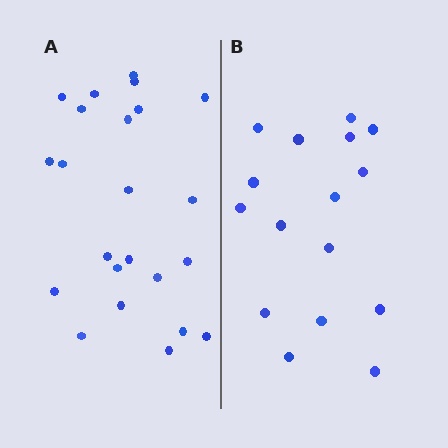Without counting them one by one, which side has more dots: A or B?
Region A (the left region) has more dots.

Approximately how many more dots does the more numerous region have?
Region A has roughly 8 or so more dots than region B.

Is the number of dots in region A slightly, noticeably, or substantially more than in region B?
Region A has noticeably more, but not dramatically so. The ratio is roughly 1.4 to 1.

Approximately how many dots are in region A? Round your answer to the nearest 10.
About 20 dots. (The exact count is 23, which rounds to 20.)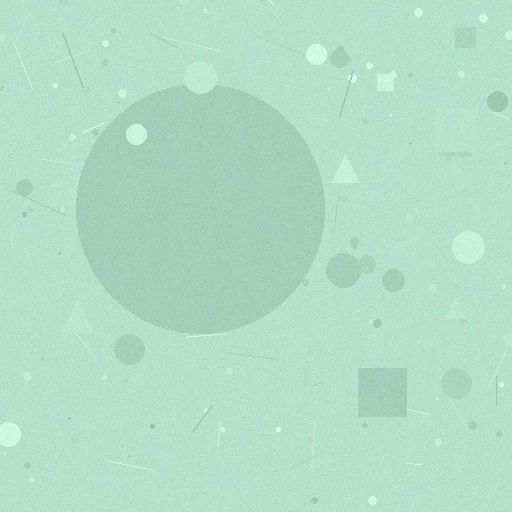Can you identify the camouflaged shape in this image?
The camouflaged shape is a circle.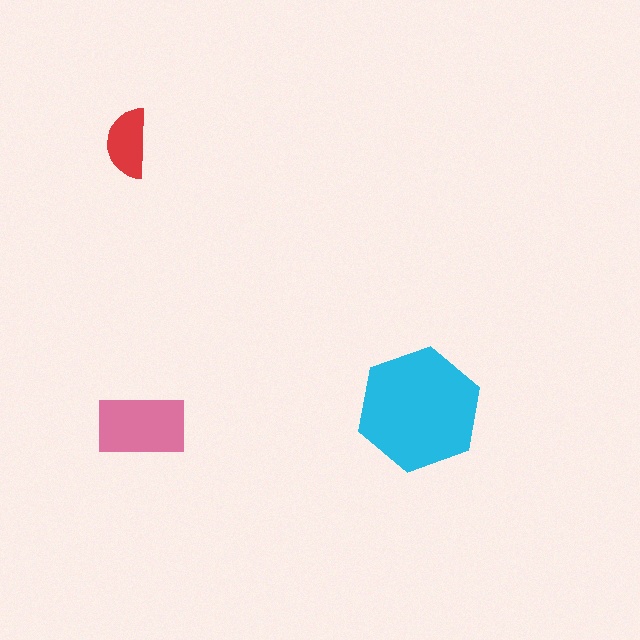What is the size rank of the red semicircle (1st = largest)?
3rd.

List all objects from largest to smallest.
The cyan hexagon, the pink rectangle, the red semicircle.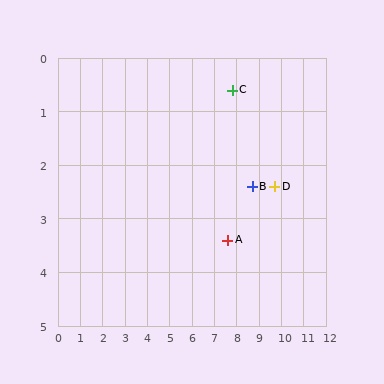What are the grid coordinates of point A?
Point A is at approximately (7.6, 3.4).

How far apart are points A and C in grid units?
Points A and C are about 2.8 grid units apart.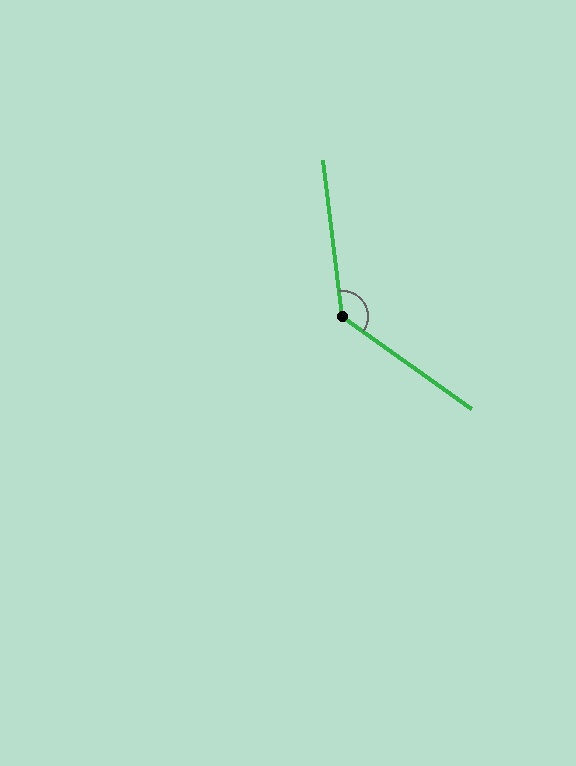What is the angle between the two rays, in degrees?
Approximately 133 degrees.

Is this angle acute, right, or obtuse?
It is obtuse.